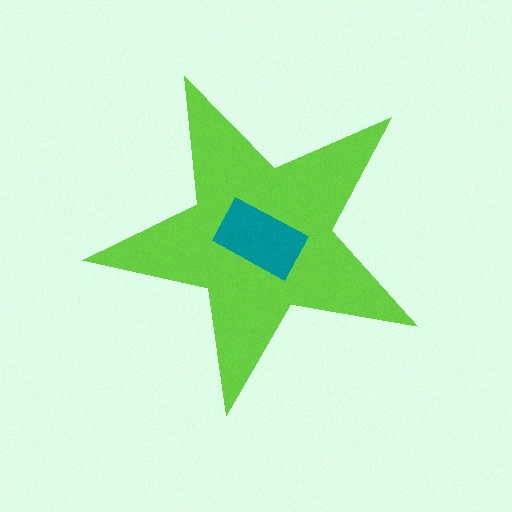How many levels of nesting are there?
2.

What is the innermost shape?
The teal rectangle.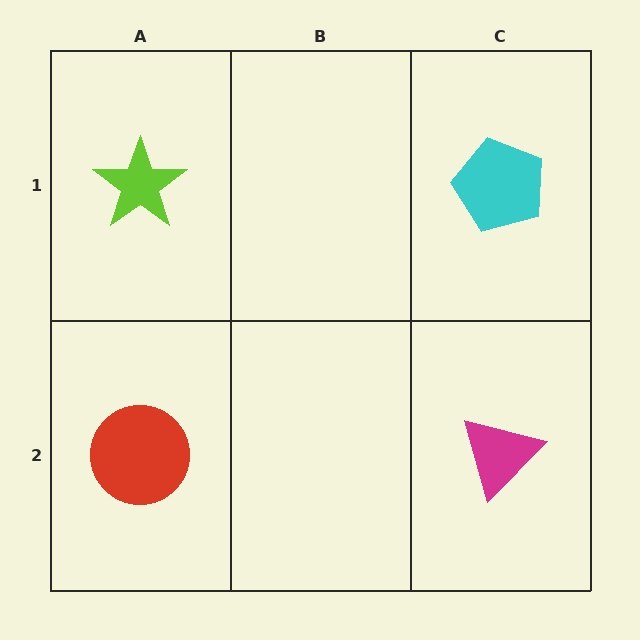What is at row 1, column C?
A cyan pentagon.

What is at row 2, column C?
A magenta triangle.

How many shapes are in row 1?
2 shapes.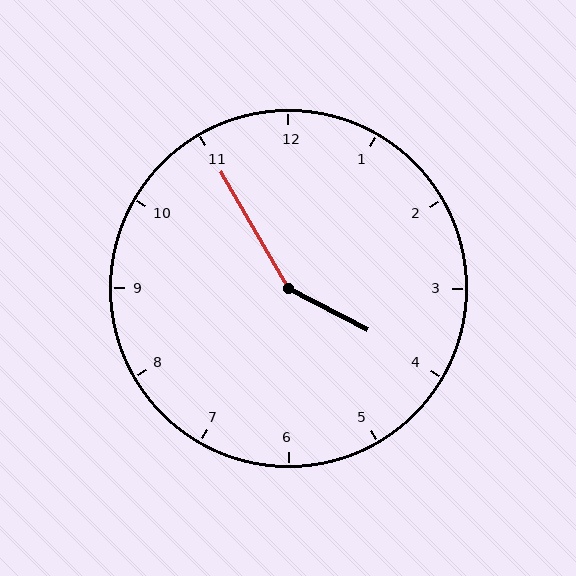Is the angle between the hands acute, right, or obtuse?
It is obtuse.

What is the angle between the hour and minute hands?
Approximately 148 degrees.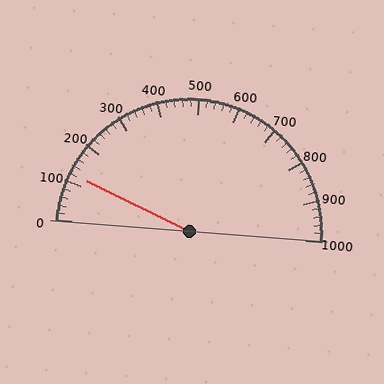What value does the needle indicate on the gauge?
The needle indicates approximately 120.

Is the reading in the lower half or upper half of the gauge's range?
The reading is in the lower half of the range (0 to 1000).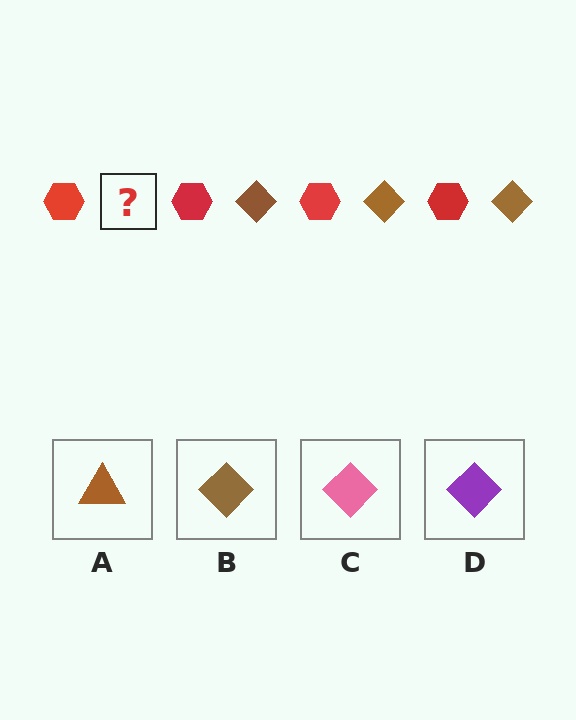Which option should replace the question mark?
Option B.